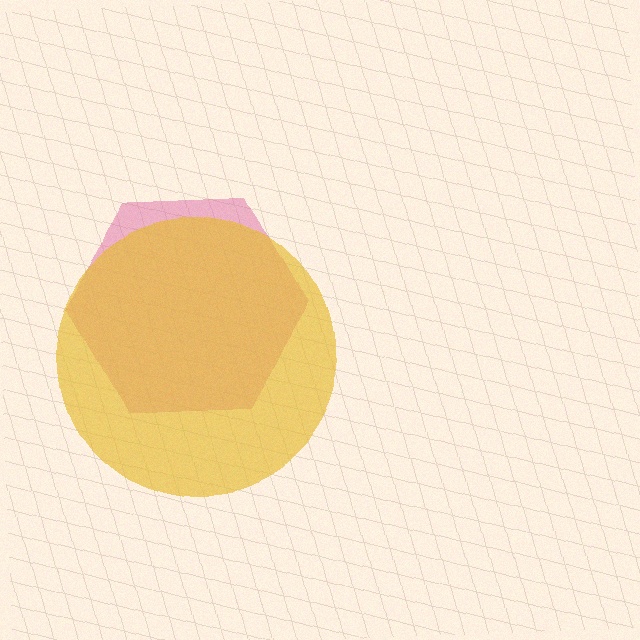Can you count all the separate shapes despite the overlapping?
Yes, there are 2 separate shapes.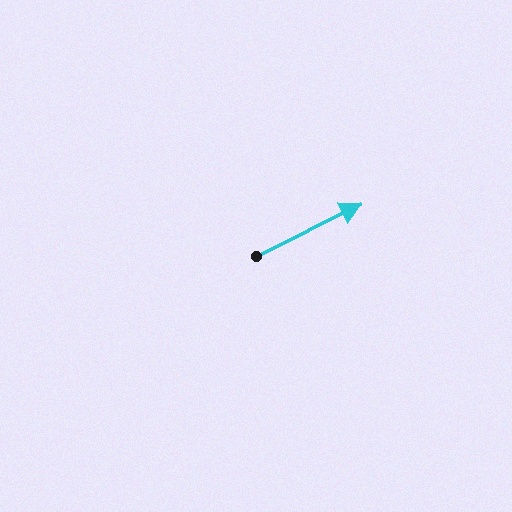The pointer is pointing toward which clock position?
Roughly 2 o'clock.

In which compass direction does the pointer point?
Northeast.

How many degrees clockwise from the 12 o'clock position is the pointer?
Approximately 64 degrees.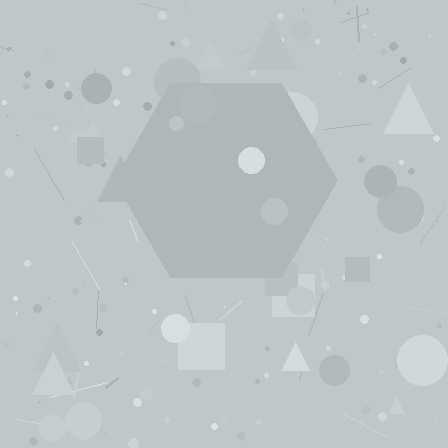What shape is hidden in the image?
A hexagon is hidden in the image.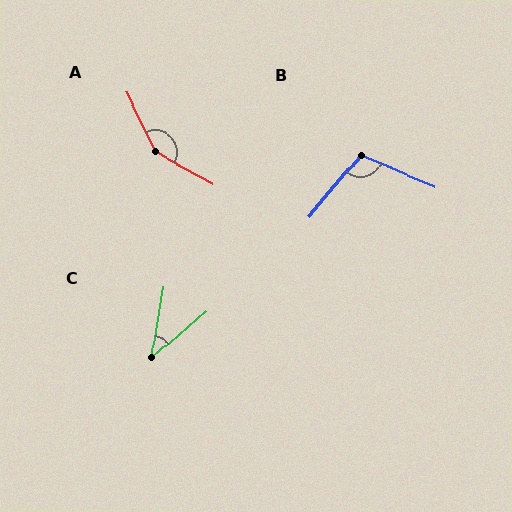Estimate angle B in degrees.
Approximately 107 degrees.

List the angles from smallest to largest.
C (40°), B (107°), A (145°).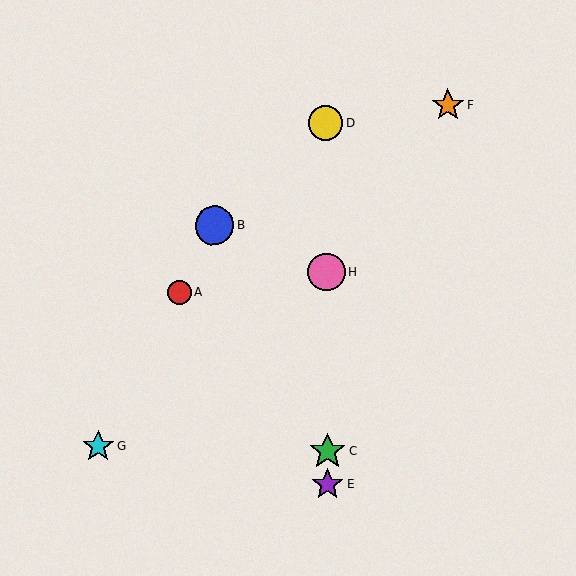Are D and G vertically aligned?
No, D is at x≈325 and G is at x≈98.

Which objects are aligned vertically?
Objects C, D, E, H are aligned vertically.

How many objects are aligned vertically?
4 objects (C, D, E, H) are aligned vertically.